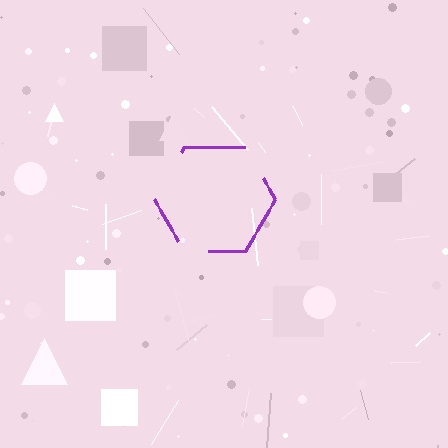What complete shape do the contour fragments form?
The contour fragments form a hexagon.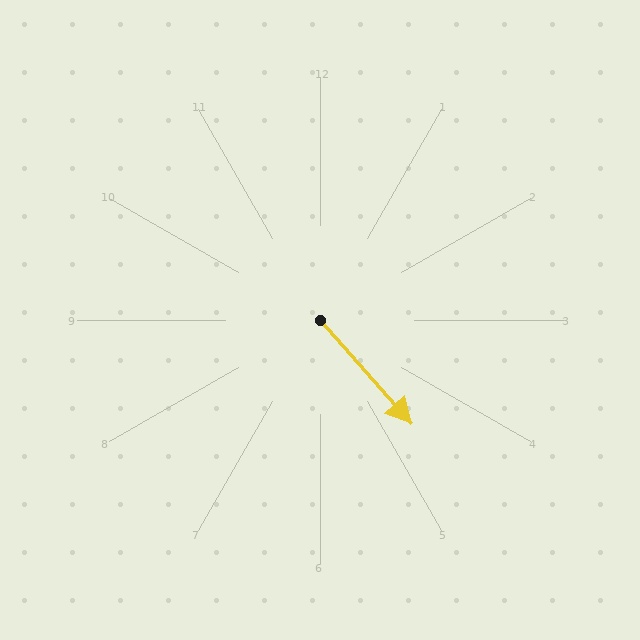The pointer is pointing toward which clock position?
Roughly 5 o'clock.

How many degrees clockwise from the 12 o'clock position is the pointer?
Approximately 139 degrees.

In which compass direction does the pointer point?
Southeast.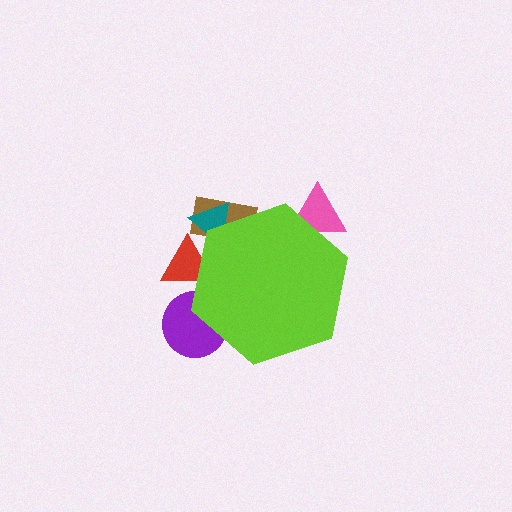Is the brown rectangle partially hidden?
Yes, the brown rectangle is partially hidden behind the lime hexagon.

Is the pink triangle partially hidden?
Yes, the pink triangle is partially hidden behind the lime hexagon.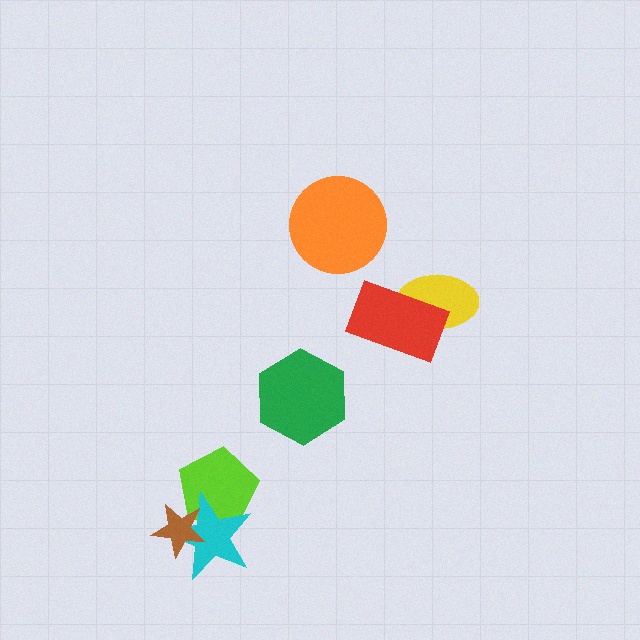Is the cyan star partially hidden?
Yes, it is partially covered by another shape.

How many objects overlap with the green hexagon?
0 objects overlap with the green hexagon.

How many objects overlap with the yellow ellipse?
1 object overlaps with the yellow ellipse.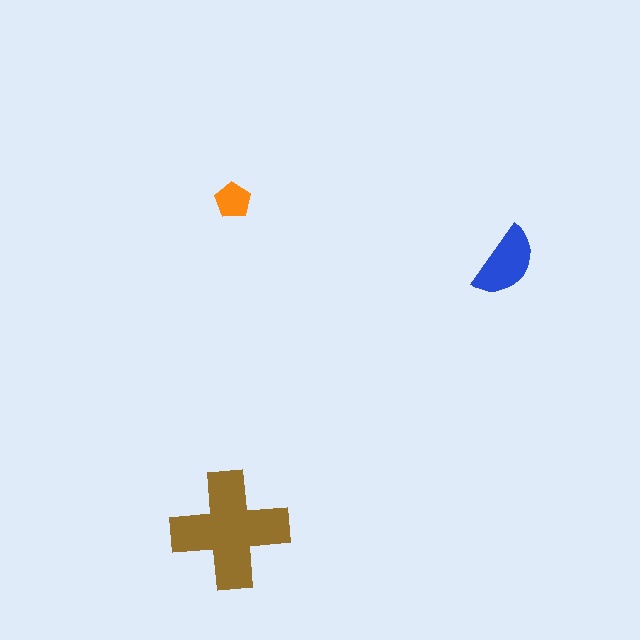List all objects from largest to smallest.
The brown cross, the blue semicircle, the orange pentagon.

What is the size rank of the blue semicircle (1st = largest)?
2nd.